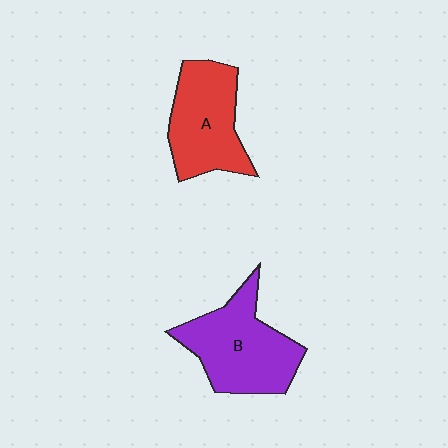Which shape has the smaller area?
Shape A (red).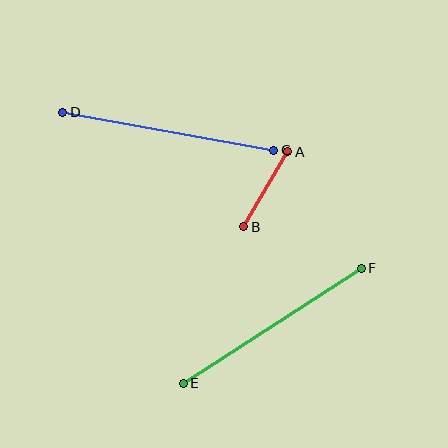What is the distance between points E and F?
The distance is approximately 212 pixels.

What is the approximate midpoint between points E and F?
The midpoint is at approximately (272, 326) pixels.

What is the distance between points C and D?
The distance is approximately 214 pixels.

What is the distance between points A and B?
The distance is approximately 87 pixels.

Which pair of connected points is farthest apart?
Points C and D are farthest apart.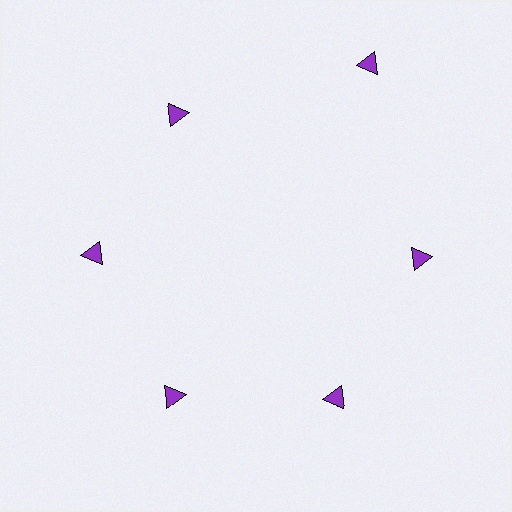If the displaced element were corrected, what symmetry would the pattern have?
It would have 6-fold rotational symmetry — the pattern would map onto itself every 60 degrees.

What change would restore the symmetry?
The symmetry would be restored by moving it inward, back onto the ring so that all 6 triangles sit at equal angles and equal distance from the center.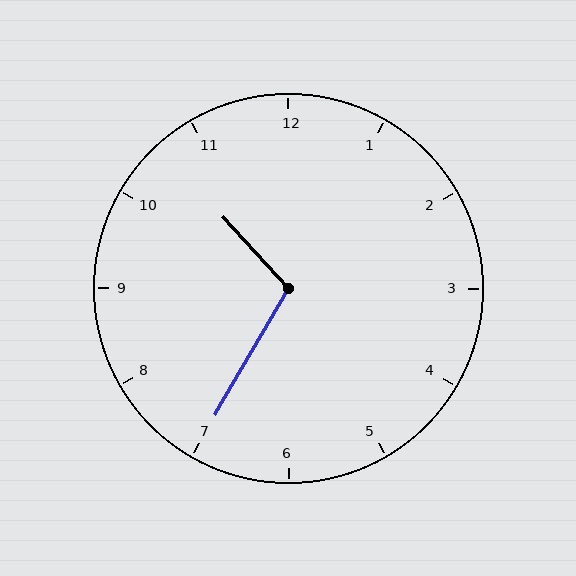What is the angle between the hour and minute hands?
Approximately 108 degrees.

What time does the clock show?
10:35.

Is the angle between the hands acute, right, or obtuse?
It is obtuse.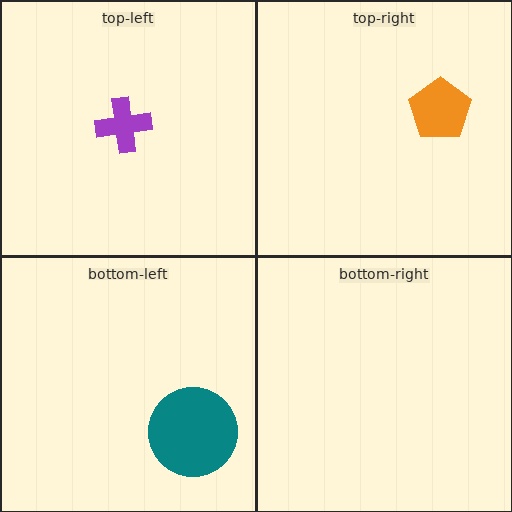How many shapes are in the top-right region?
1.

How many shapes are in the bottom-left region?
1.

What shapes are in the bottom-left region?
The teal circle.